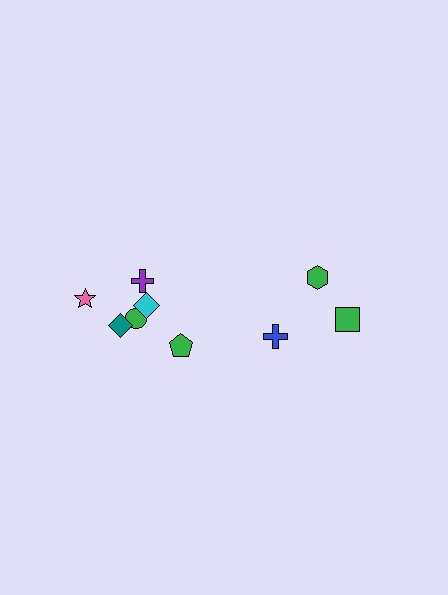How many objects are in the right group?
There are 3 objects.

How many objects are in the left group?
There are 6 objects.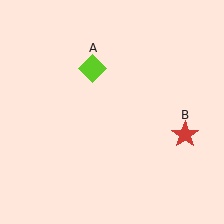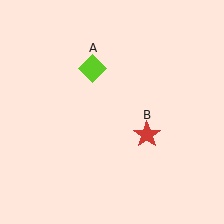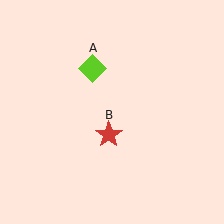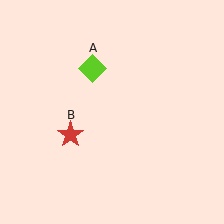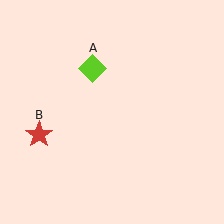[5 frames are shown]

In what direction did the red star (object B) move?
The red star (object B) moved left.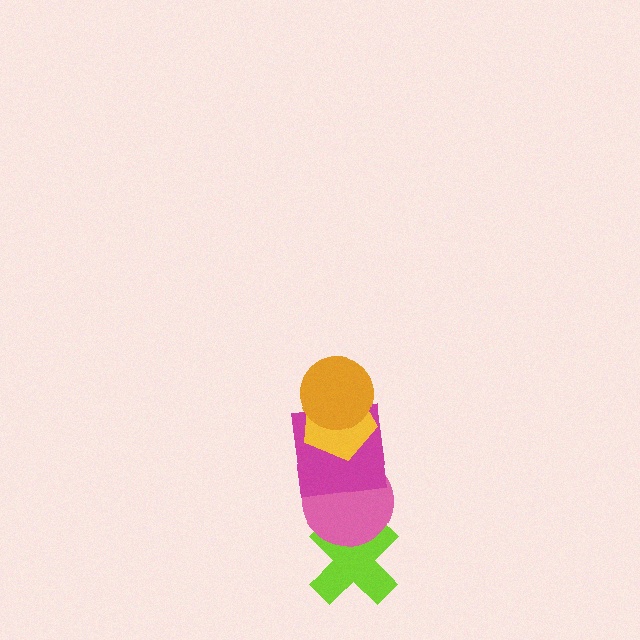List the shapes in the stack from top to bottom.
From top to bottom: the orange circle, the yellow pentagon, the magenta square, the pink circle, the lime cross.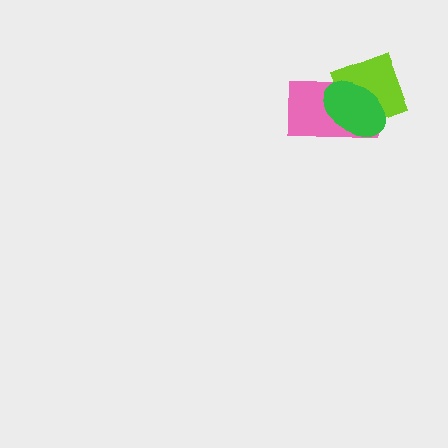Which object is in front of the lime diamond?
The green ellipse is in front of the lime diamond.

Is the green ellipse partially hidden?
No, no other shape covers it.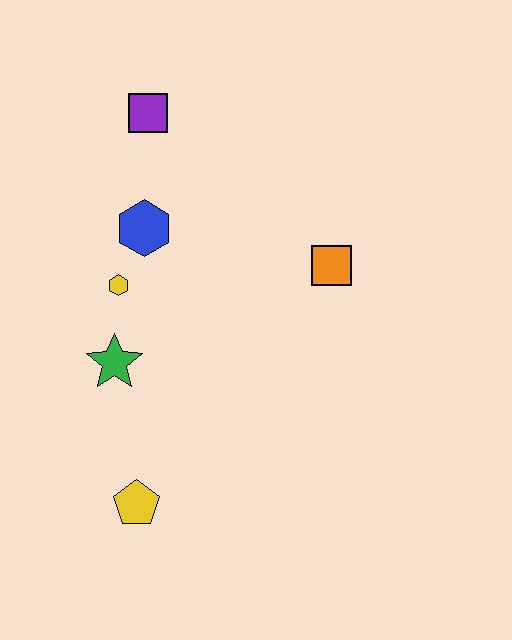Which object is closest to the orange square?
The blue hexagon is closest to the orange square.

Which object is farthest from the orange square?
The yellow pentagon is farthest from the orange square.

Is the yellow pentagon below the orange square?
Yes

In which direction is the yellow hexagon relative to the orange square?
The yellow hexagon is to the left of the orange square.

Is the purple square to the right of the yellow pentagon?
Yes